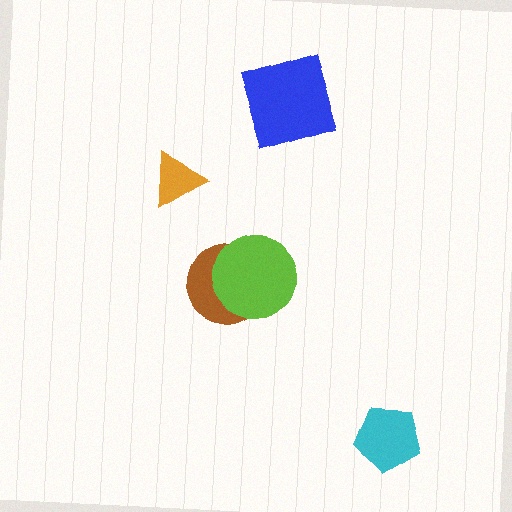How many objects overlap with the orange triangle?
0 objects overlap with the orange triangle.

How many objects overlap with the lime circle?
1 object overlaps with the lime circle.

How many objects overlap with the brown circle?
1 object overlaps with the brown circle.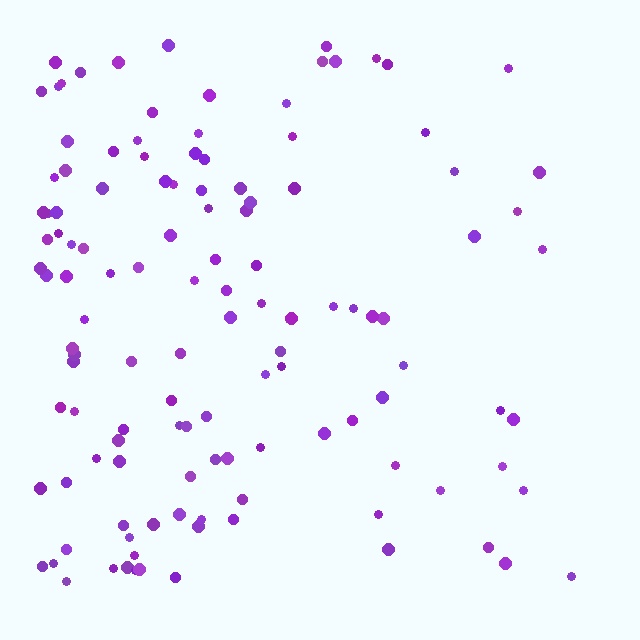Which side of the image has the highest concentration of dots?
The left.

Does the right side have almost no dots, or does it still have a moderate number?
Still a moderate number, just noticeably fewer than the left.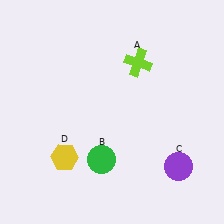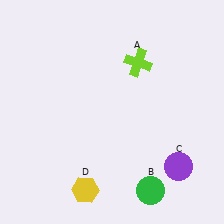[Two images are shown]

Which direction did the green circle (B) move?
The green circle (B) moved right.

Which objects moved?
The objects that moved are: the green circle (B), the yellow hexagon (D).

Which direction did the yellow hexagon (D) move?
The yellow hexagon (D) moved down.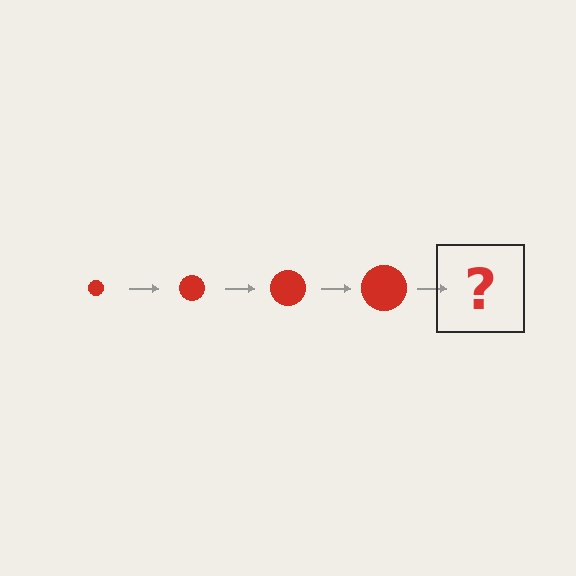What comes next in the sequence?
The next element should be a red circle, larger than the previous one.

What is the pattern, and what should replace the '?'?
The pattern is that the circle gets progressively larger each step. The '?' should be a red circle, larger than the previous one.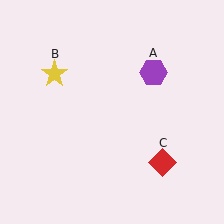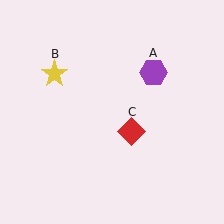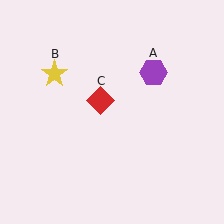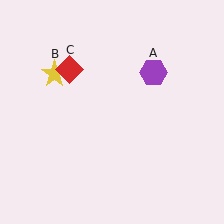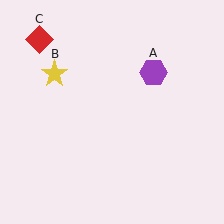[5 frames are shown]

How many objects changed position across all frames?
1 object changed position: red diamond (object C).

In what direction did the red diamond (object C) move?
The red diamond (object C) moved up and to the left.